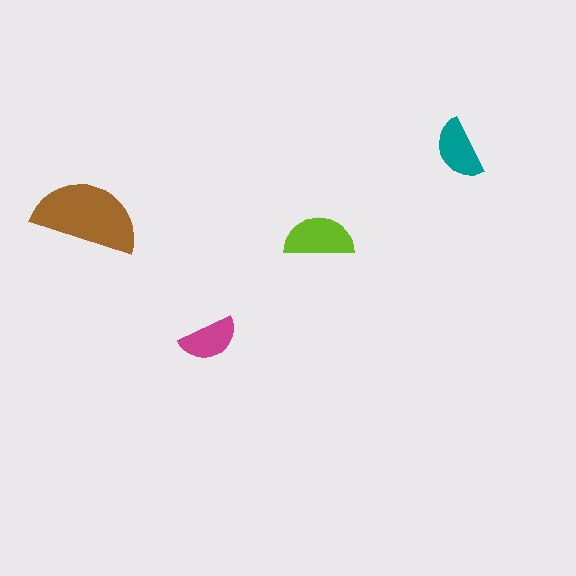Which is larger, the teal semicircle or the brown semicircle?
The brown one.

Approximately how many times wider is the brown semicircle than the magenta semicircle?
About 2 times wider.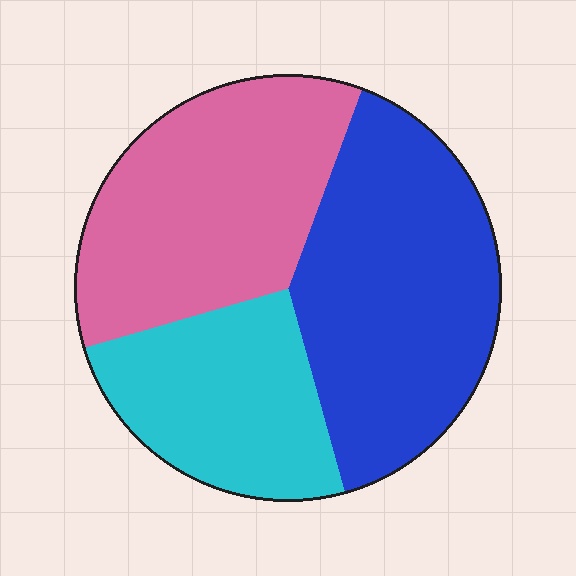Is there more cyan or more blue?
Blue.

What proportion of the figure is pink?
Pink takes up about one third (1/3) of the figure.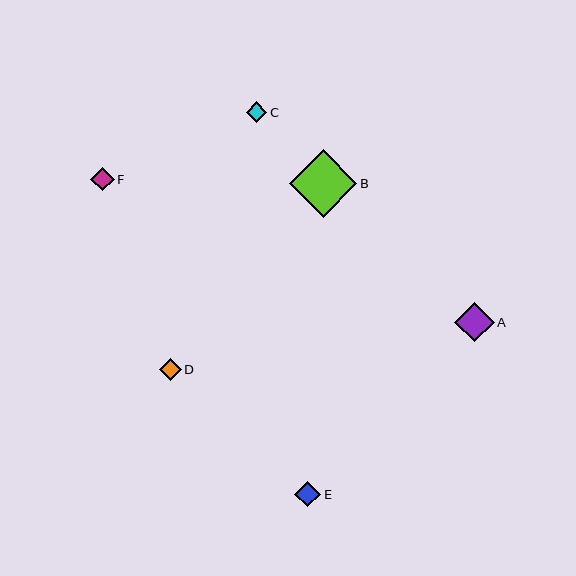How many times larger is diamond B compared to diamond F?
Diamond B is approximately 2.9 times the size of diamond F.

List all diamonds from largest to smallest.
From largest to smallest: B, A, E, F, D, C.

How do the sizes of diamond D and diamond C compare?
Diamond D and diamond C are approximately the same size.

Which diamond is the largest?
Diamond B is the largest with a size of approximately 68 pixels.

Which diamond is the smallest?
Diamond C is the smallest with a size of approximately 20 pixels.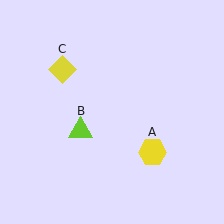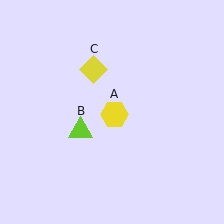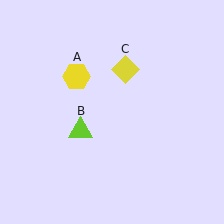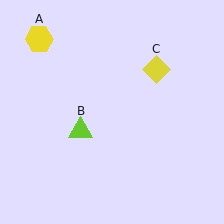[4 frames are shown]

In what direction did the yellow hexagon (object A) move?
The yellow hexagon (object A) moved up and to the left.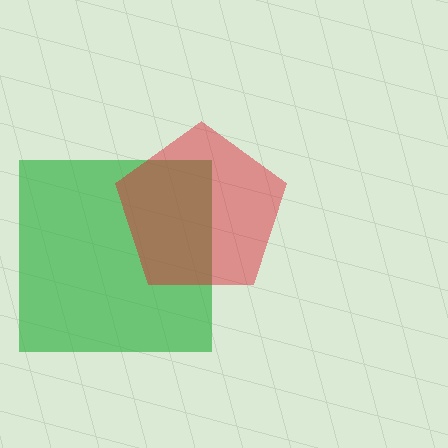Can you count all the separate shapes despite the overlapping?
Yes, there are 2 separate shapes.